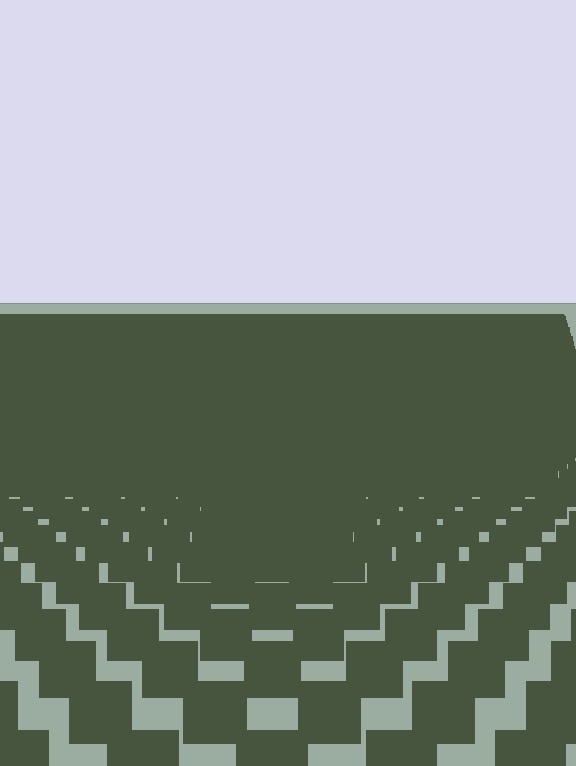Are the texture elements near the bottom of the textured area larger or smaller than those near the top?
Larger. Near the bottom, elements are closer to the viewer and appear at a bigger on-screen size.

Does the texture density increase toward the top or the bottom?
Density increases toward the top.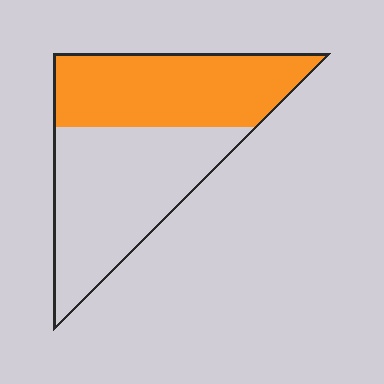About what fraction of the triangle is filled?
About one half (1/2).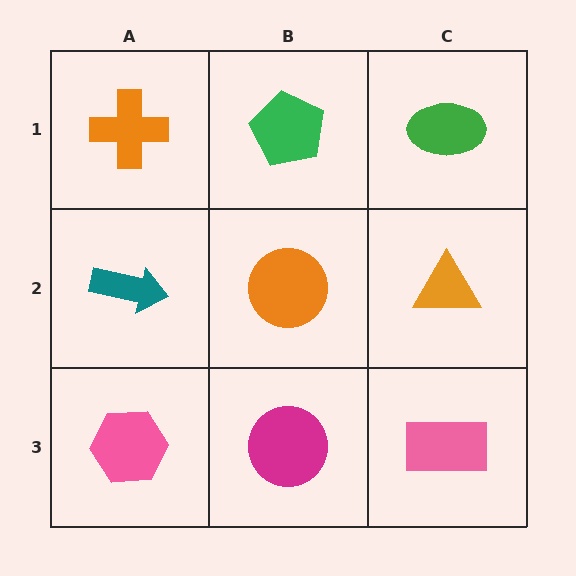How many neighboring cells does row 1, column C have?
2.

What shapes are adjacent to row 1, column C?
An orange triangle (row 2, column C), a green pentagon (row 1, column B).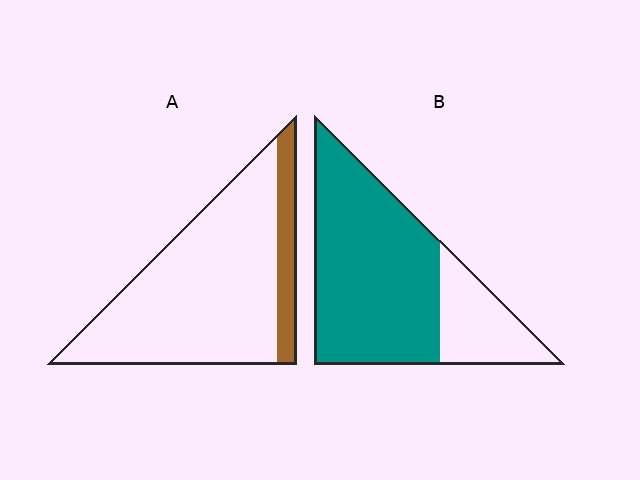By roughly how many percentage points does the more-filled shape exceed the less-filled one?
By roughly 60 percentage points (B over A).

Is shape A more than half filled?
No.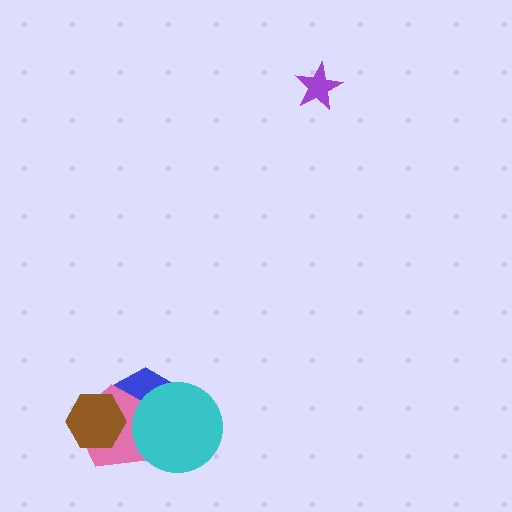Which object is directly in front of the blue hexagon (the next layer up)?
The pink pentagon is directly in front of the blue hexagon.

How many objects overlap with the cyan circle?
2 objects overlap with the cyan circle.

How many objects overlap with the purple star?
0 objects overlap with the purple star.